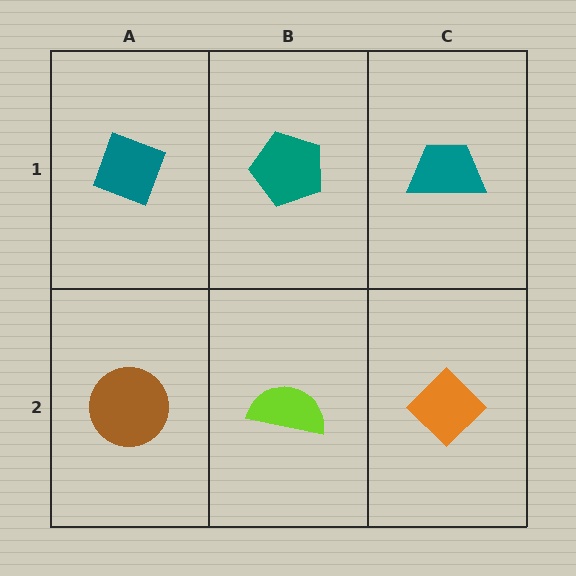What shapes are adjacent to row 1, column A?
A brown circle (row 2, column A), a teal pentagon (row 1, column B).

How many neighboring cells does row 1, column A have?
2.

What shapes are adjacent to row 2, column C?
A teal trapezoid (row 1, column C), a lime semicircle (row 2, column B).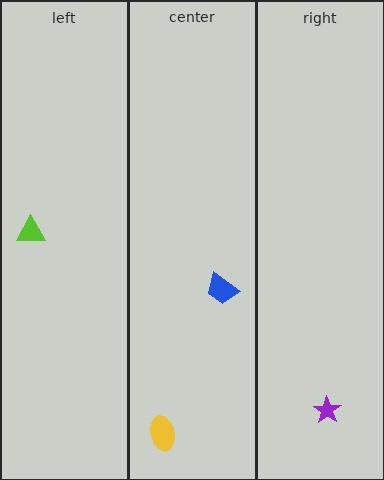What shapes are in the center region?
The blue trapezoid, the yellow ellipse.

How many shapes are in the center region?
2.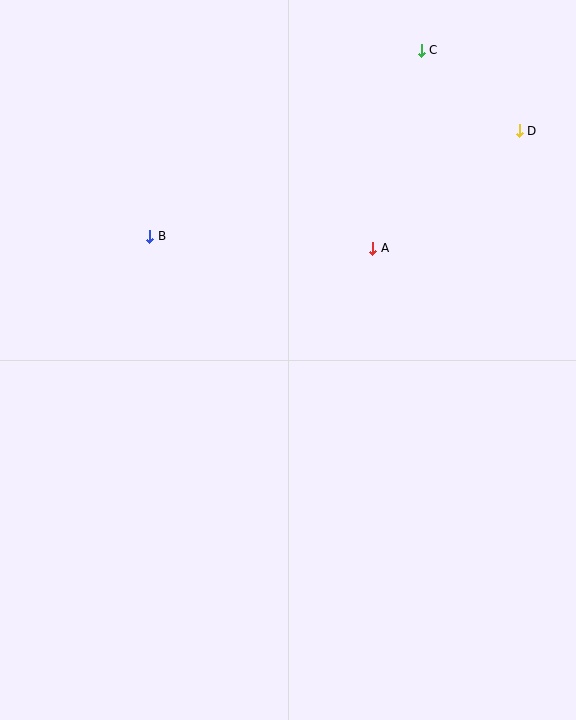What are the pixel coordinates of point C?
Point C is at (421, 50).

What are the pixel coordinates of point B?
Point B is at (150, 236).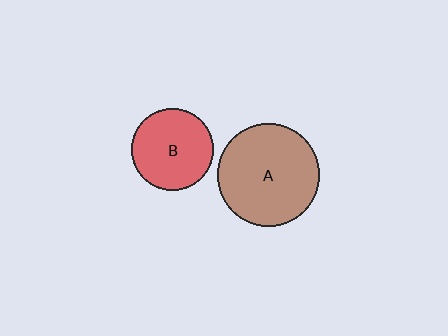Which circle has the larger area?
Circle A (brown).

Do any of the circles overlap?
No, none of the circles overlap.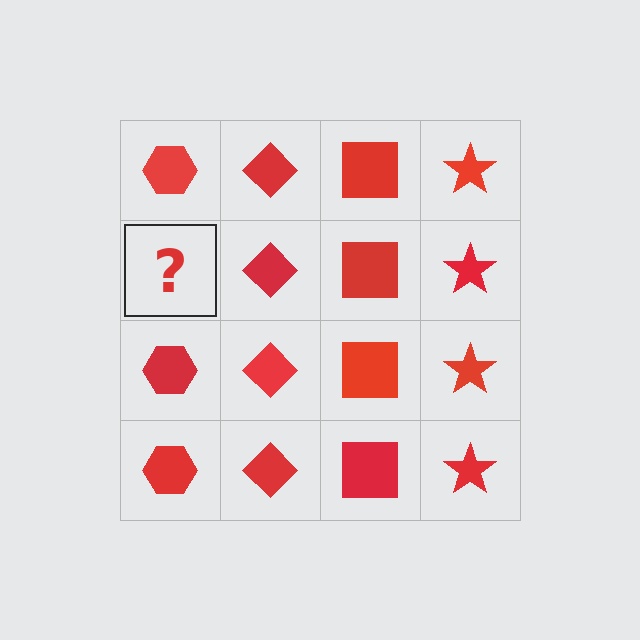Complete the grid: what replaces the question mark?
The question mark should be replaced with a red hexagon.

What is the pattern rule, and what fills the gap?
The rule is that each column has a consistent shape. The gap should be filled with a red hexagon.